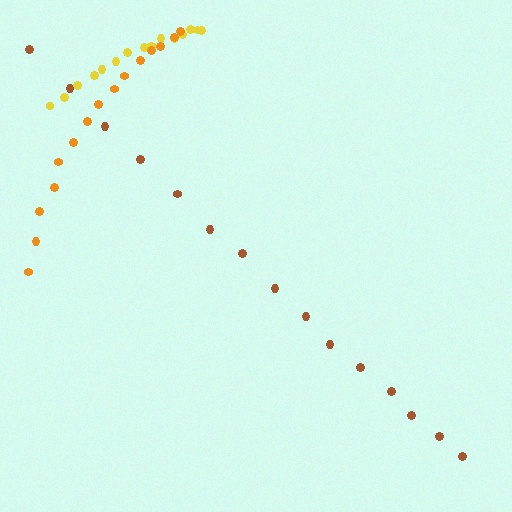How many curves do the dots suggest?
There are 3 distinct paths.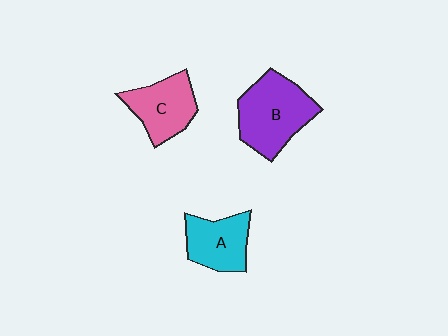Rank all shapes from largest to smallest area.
From largest to smallest: B (purple), C (pink), A (cyan).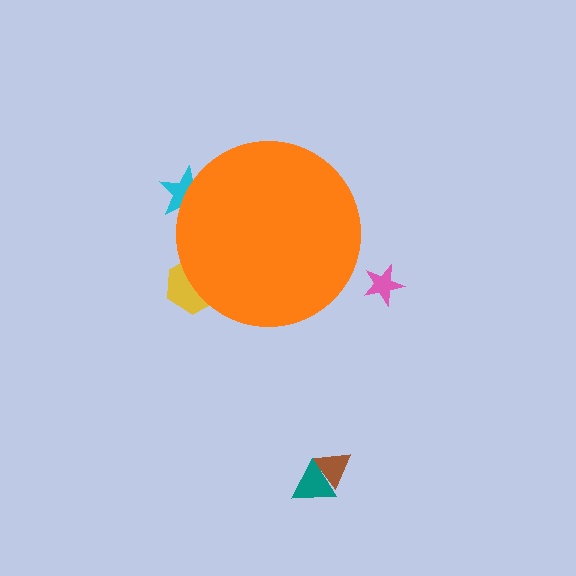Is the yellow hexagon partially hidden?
Yes, the yellow hexagon is partially hidden behind the orange circle.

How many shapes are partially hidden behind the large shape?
2 shapes are partially hidden.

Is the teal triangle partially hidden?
No, the teal triangle is fully visible.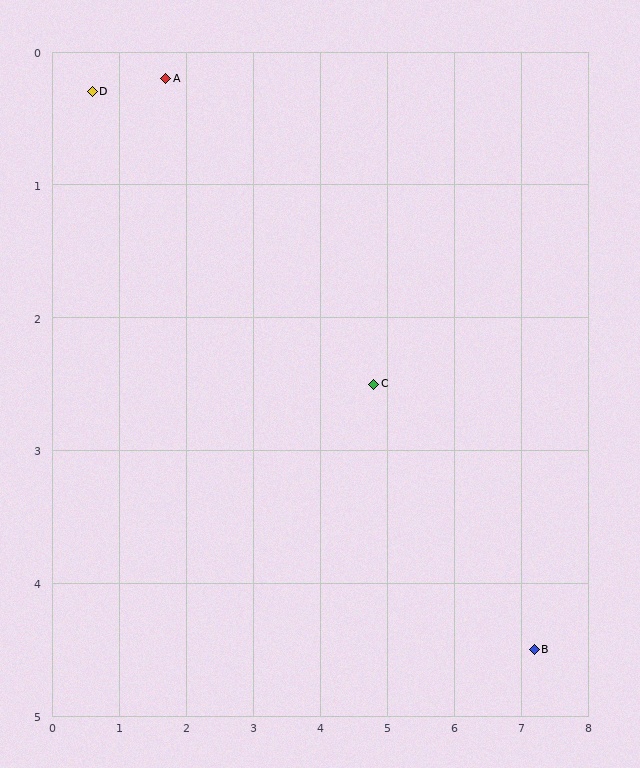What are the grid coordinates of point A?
Point A is at approximately (1.7, 0.2).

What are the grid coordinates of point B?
Point B is at approximately (7.2, 4.5).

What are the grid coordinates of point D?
Point D is at approximately (0.6, 0.3).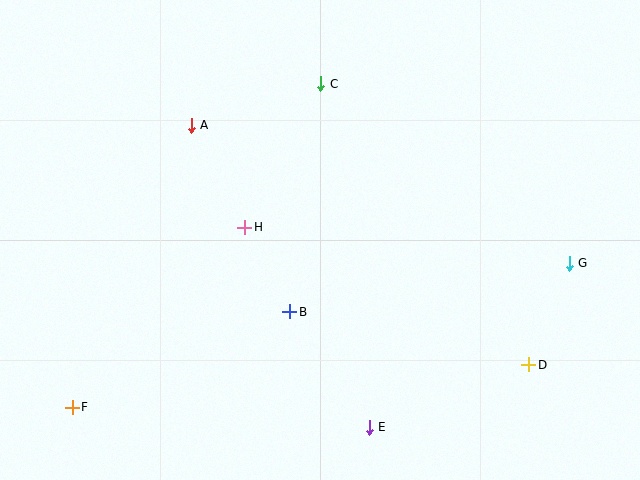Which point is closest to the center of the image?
Point H at (245, 227) is closest to the center.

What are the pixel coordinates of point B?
Point B is at (290, 312).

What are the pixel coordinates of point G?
Point G is at (569, 263).